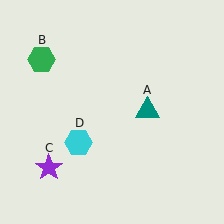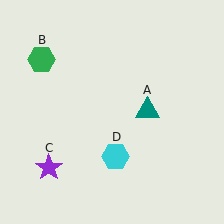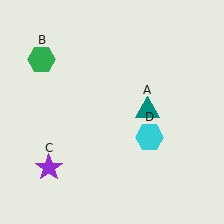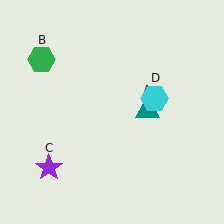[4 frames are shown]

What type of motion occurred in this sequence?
The cyan hexagon (object D) rotated counterclockwise around the center of the scene.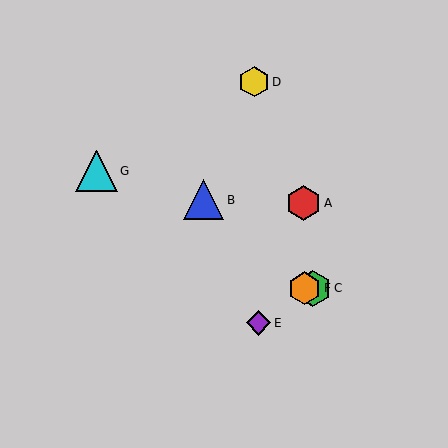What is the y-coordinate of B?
Object B is at y≈200.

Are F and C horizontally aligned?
Yes, both are at y≈288.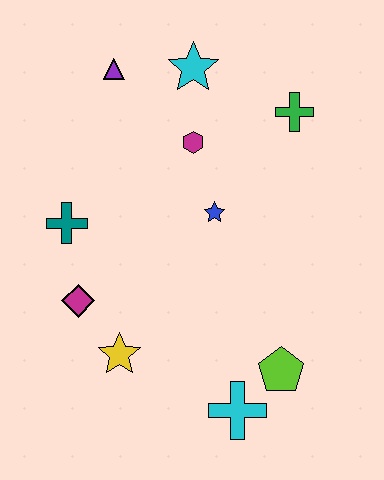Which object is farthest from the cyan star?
The cyan cross is farthest from the cyan star.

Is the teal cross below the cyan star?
Yes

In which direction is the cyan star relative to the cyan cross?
The cyan star is above the cyan cross.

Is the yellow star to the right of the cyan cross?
No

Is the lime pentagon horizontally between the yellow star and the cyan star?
No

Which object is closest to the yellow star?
The magenta diamond is closest to the yellow star.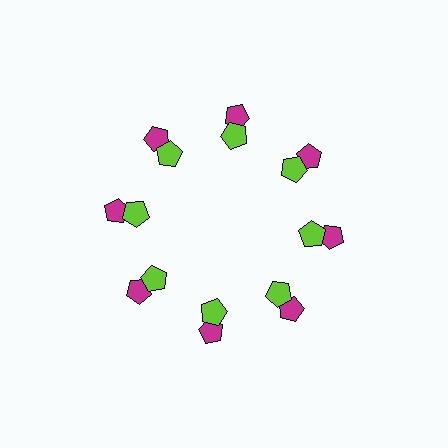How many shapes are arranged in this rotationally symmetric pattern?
There are 16 shapes, arranged in 8 groups of 2.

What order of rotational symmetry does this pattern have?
This pattern has 8-fold rotational symmetry.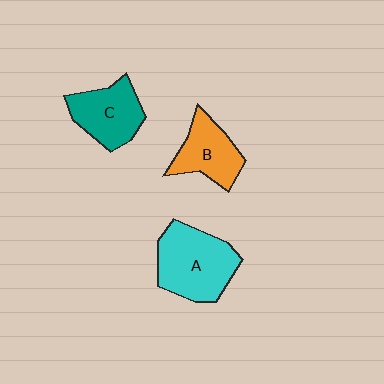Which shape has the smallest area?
Shape B (orange).